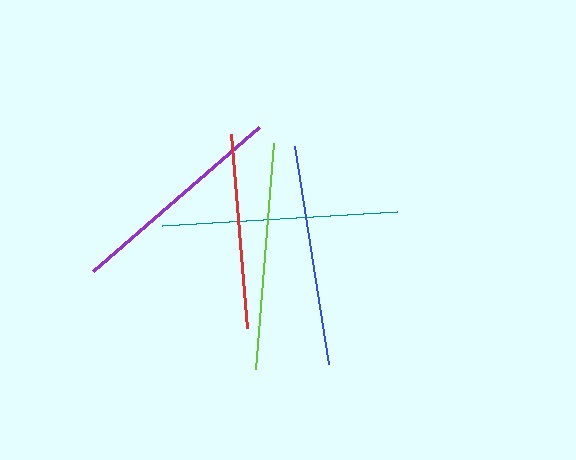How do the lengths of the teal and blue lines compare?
The teal and blue lines are approximately the same length.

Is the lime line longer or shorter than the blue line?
The lime line is longer than the blue line.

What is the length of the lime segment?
The lime segment is approximately 226 pixels long.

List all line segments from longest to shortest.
From longest to shortest: teal, lime, purple, blue, red.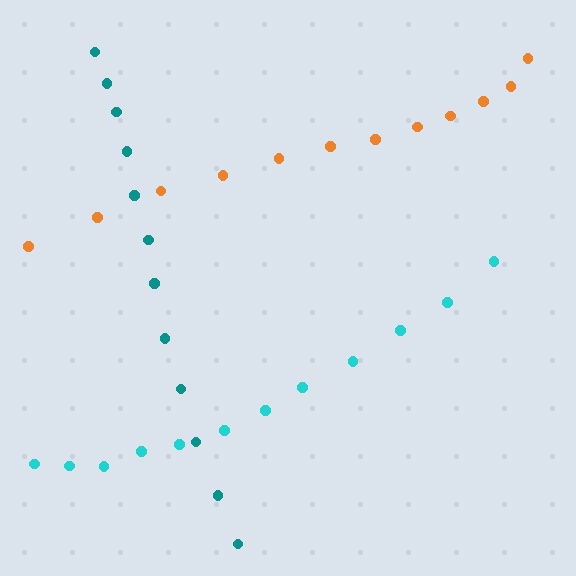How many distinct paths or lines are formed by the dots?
There are 3 distinct paths.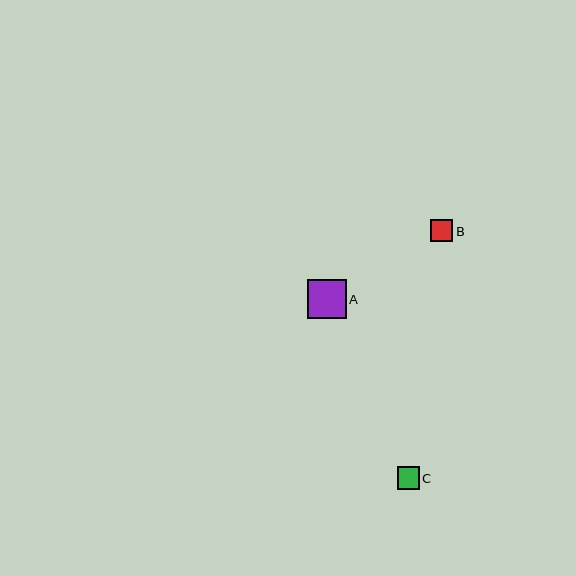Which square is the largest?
Square A is the largest with a size of approximately 39 pixels.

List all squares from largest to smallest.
From largest to smallest: A, B, C.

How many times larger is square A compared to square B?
Square A is approximately 1.7 times the size of square B.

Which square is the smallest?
Square C is the smallest with a size of approximately 22 pixels.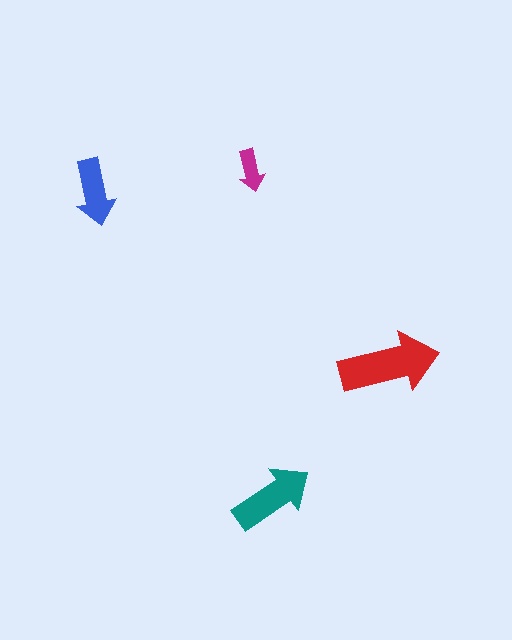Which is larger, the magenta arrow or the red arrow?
The red one.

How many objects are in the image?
There are 4 objects in the image.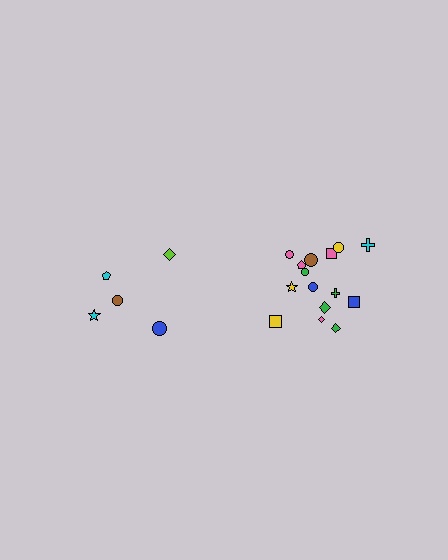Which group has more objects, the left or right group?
The right group.